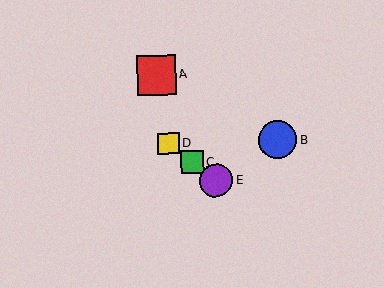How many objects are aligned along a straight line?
3 objects (C, D, E) are aligned along a straight line.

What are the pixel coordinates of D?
Object D is at (169, 144).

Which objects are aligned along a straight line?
Objects C, D, E are aligned along a straight line.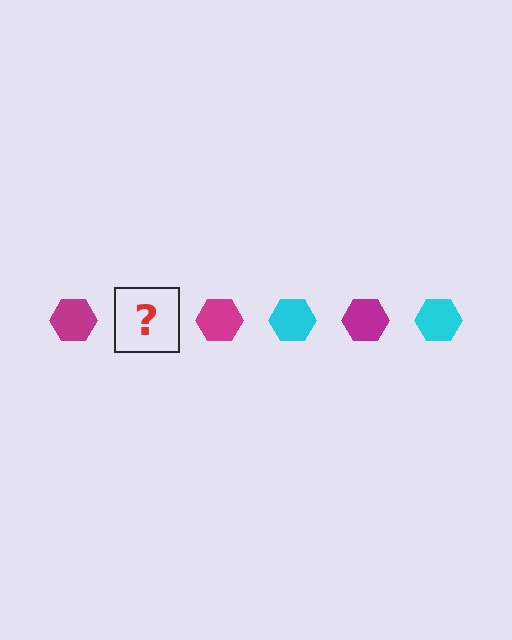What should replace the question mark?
The question mark should be replaced with a cyan hexagon.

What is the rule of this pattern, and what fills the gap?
The rule is that the pattern cycles through magenta, cyan hexagons. The gap should be filled with a cyan hexagon.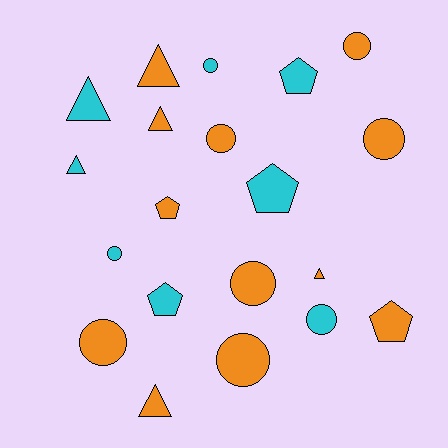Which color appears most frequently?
Orange, with 12 objects.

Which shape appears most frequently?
Circle, with 9 objects.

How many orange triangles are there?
There are 4 orange triangles.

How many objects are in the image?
There are 20 objects.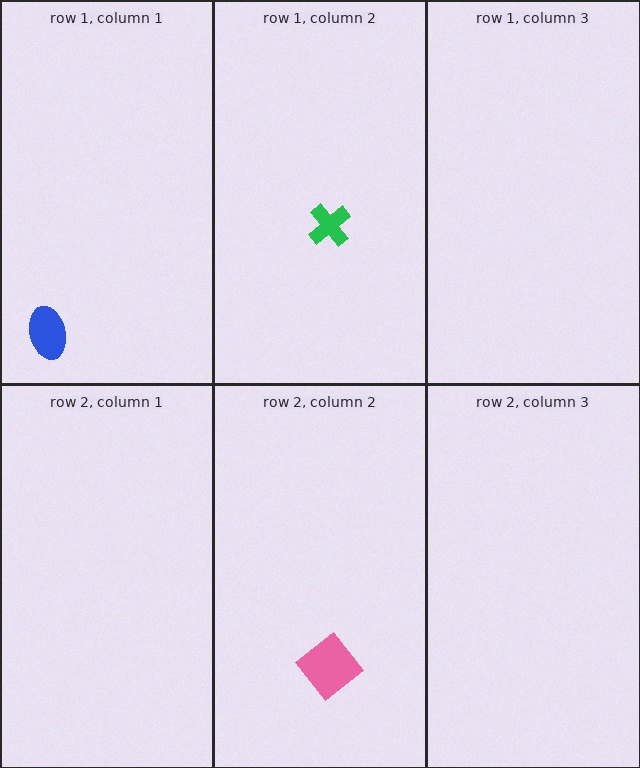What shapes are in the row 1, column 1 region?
The blue ellipse.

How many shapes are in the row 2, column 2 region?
1.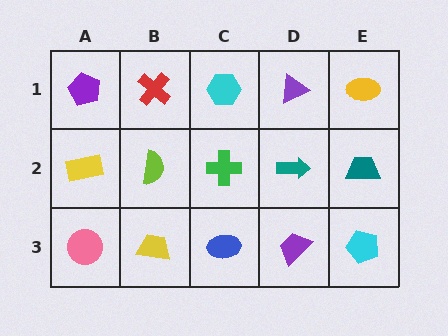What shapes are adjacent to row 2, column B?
A red cross (row 1, column B), a yellow trapezoid (row 3, column B), a yellow rectangle (row 2, column A), a green cross (row 2, column C).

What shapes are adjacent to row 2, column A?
A purple pentagon (row 1, column A), a pink circle (row 3, column A), a lime semicircle (row 2, column B).